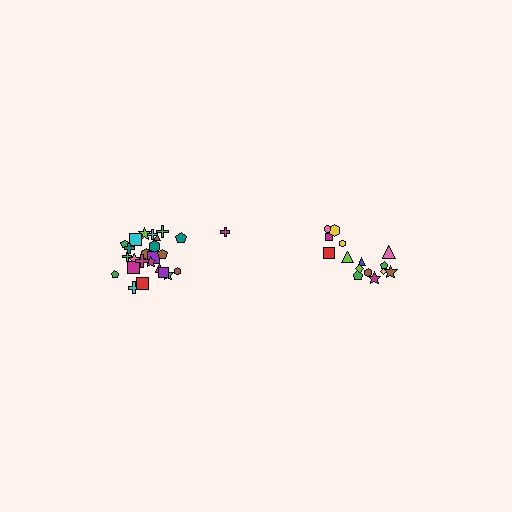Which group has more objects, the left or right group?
The left group.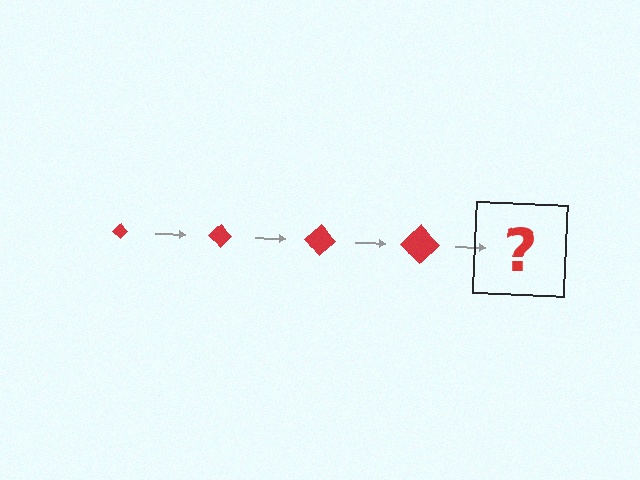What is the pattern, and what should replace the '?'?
The pattern is that the diamond gets progressively larger each step. The '?' should be a red diamond, larger than the previous one.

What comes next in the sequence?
The next element should be a red diamond, larger than the previous one.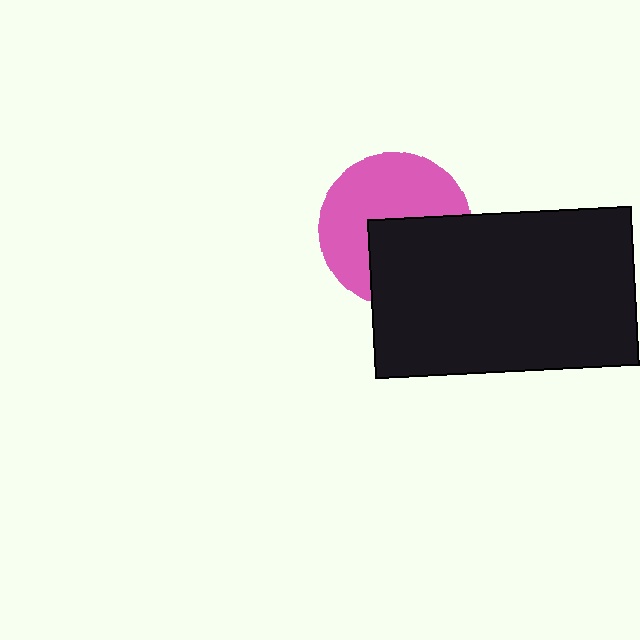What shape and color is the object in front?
The object in front is a black rectangle.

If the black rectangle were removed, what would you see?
You would see the complete pink circle.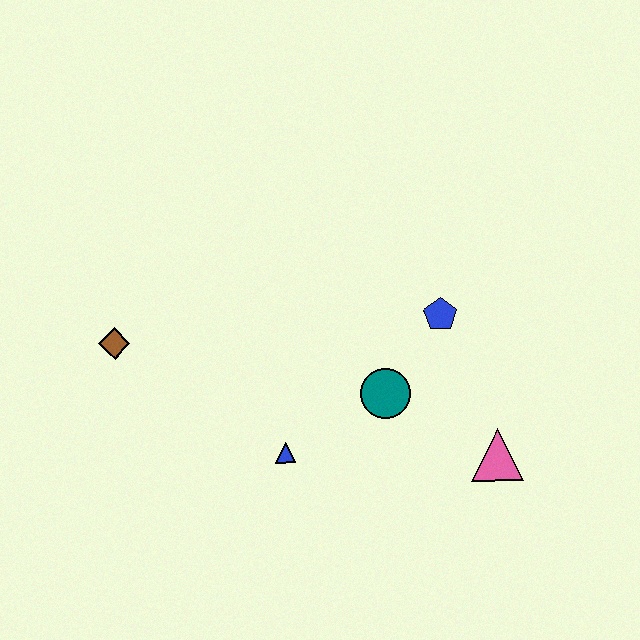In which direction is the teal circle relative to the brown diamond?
The teal circle is to the right of the brown diamond.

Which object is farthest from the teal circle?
The brown diamond is farthest from the teal circle.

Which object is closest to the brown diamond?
The blue triangle is closest to the brown diamond.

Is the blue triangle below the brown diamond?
Yes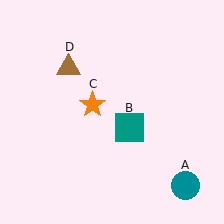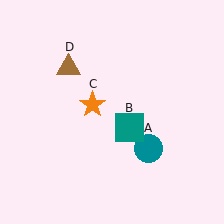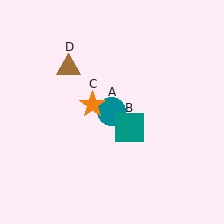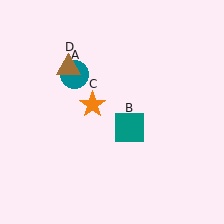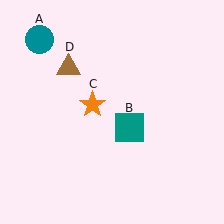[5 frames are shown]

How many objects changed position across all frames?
1 object changed position: teal circle (object A).